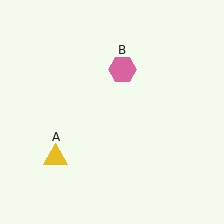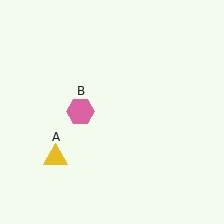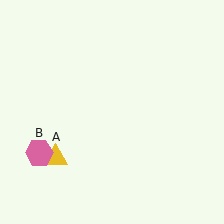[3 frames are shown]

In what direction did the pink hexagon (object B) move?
The pink hexagon (object B) moved down and to the left.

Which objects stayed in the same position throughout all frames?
Yellow triangle (object A) remained stationary.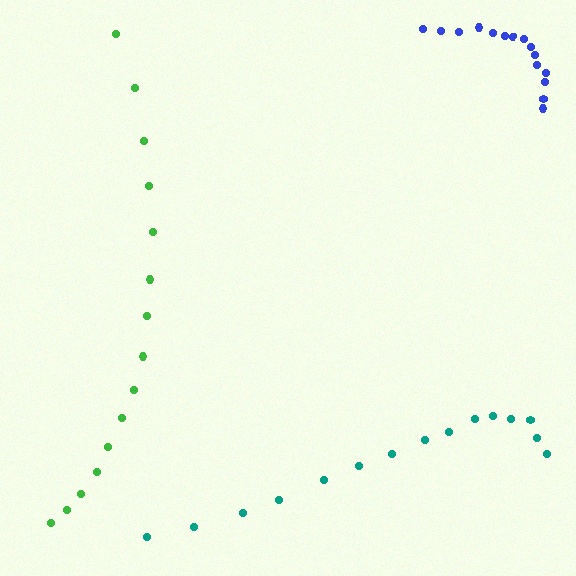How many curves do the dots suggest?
There are 3 distinct paths.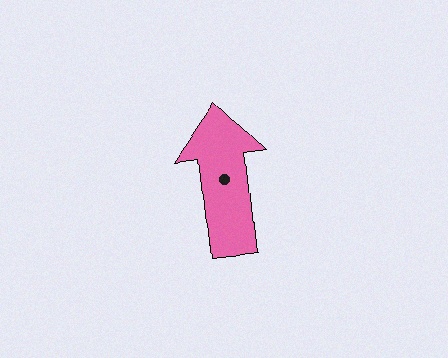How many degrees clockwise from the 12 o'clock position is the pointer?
Approximately 354 degrees.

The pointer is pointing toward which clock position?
Roughly 12 o'clock.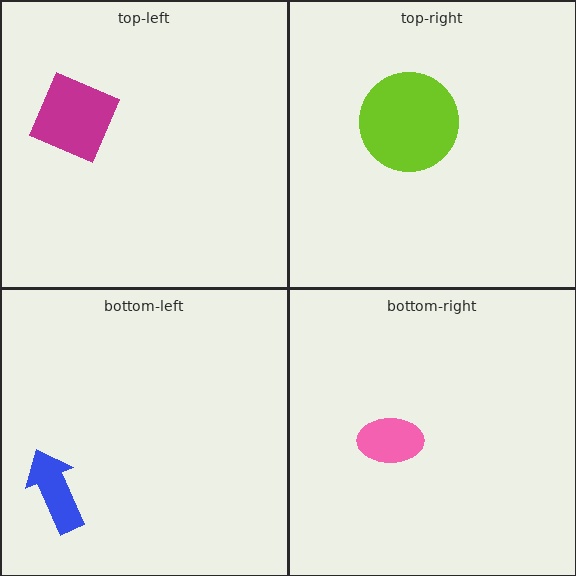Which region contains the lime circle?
The top-right region.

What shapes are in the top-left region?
The magenta diamond.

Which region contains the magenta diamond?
The top-left region.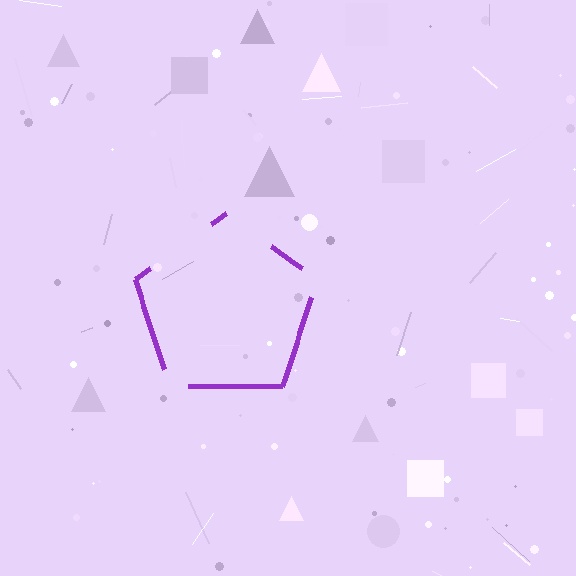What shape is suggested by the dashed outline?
The dashed outline suggests a pentagon.